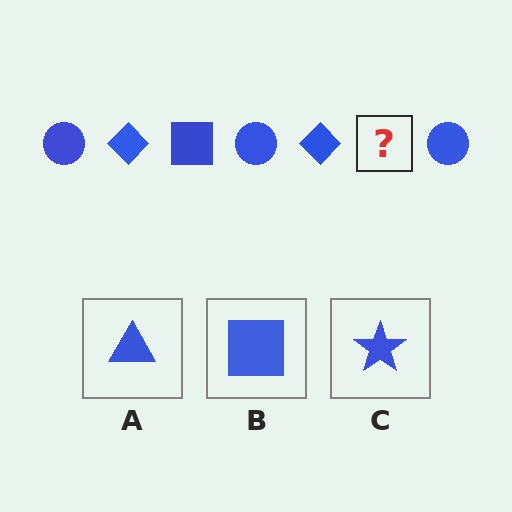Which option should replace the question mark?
Option B.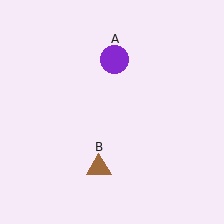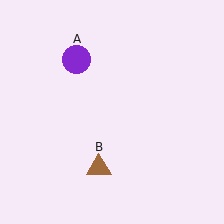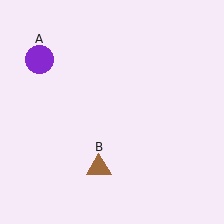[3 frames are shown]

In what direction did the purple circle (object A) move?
The purple circle (object A) moved left.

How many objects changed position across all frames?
1 object changed position: purple circle (object A).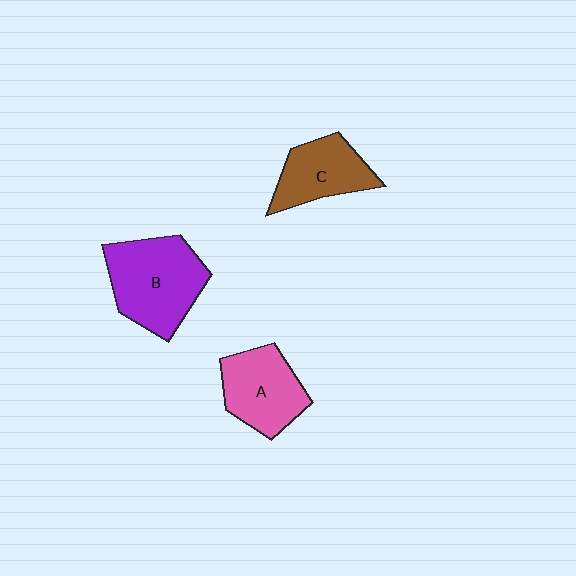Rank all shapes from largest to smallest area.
From largest to smallest: B (purple), A (pink), C (brown).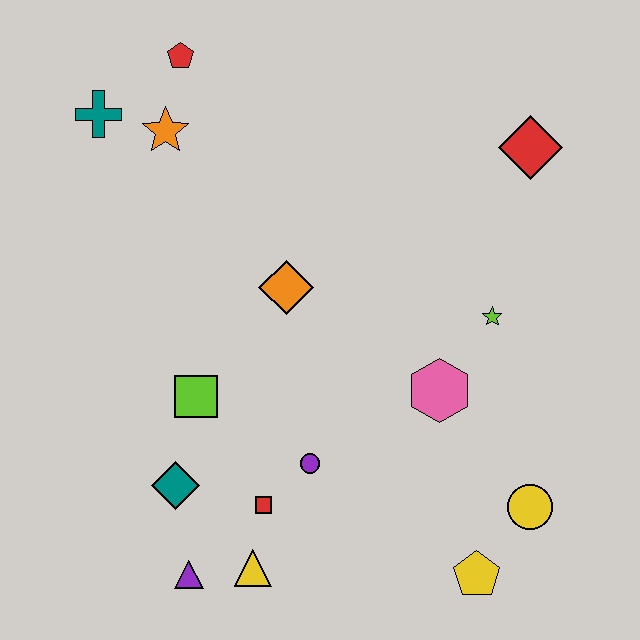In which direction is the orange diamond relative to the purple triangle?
The orange diamond is above the purple triangle.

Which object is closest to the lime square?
The teal diamond is closest to the lime square.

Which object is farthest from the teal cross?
The yellow pentagon is farthest from the teal cross.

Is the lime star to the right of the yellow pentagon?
Yes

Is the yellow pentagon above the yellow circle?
No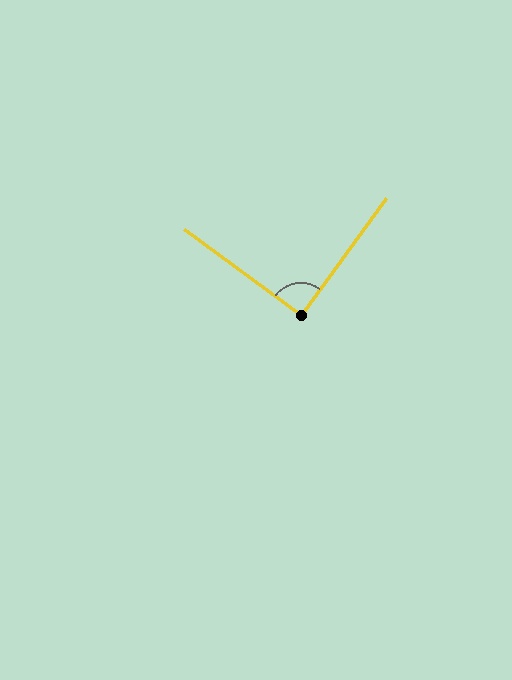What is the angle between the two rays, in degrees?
Approximately 90 degrees.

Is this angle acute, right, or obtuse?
It is approximately a right angle.